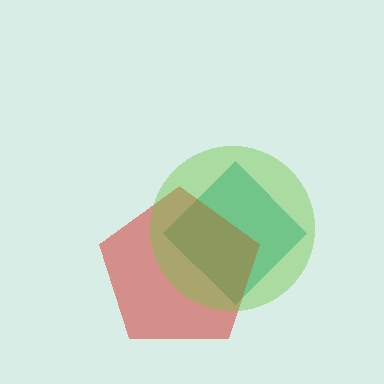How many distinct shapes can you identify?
There are 3 distinct shapes: a teal diamond, a red pentagon, a lime circle.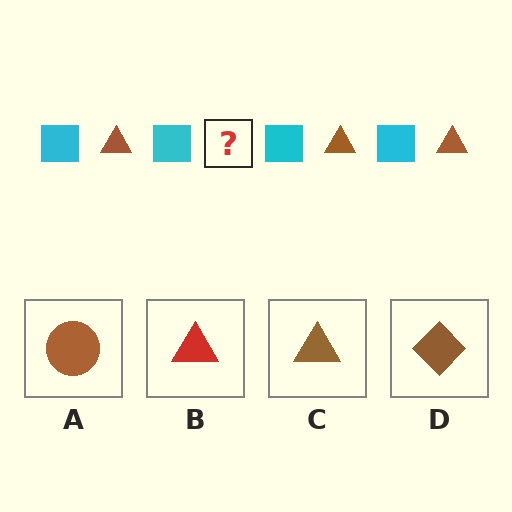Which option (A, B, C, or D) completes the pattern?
C.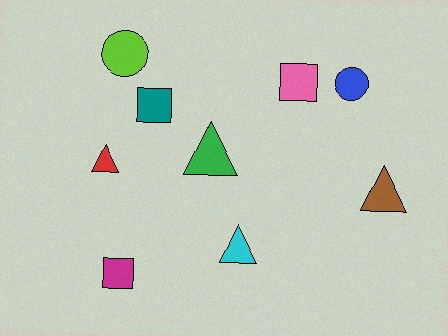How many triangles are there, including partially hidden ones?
There are 4 triangles.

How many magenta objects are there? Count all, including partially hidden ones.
There is 1 magenta object.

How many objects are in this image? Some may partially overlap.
There are 9 objects.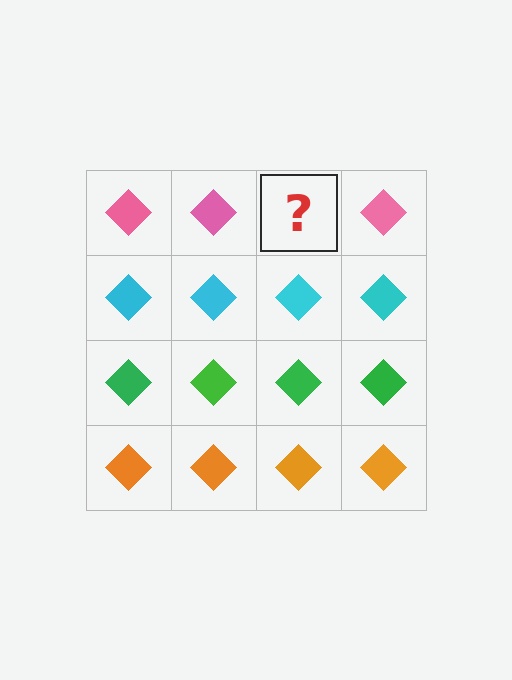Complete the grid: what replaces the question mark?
The question mark should be replaced with a pink diamond.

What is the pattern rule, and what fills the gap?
The rule is that each row has a consistent color. The gap should be filled with a pink diamond.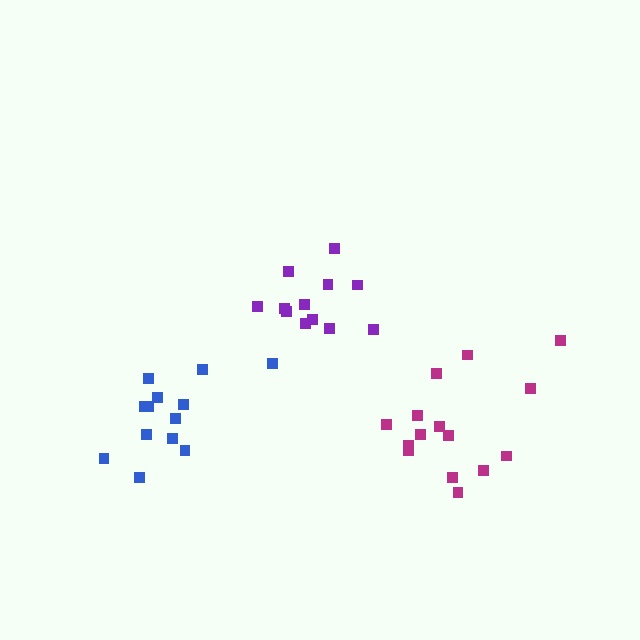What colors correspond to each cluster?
The clusters are colored: magenta, purple, blue.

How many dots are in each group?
Group 1: 15 dots, Group 2: 12 dots, Group 3: 13 dots (40 total).